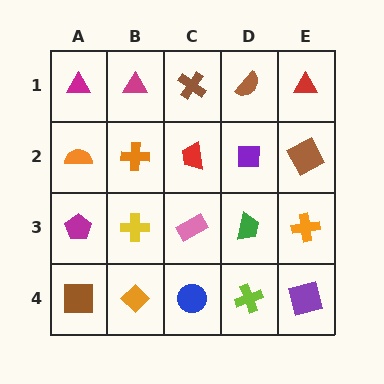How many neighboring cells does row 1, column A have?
2.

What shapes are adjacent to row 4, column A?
A magenta pentagon (row 3, column A), an orange diamond (row 4, column B).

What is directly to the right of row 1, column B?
A brown cross.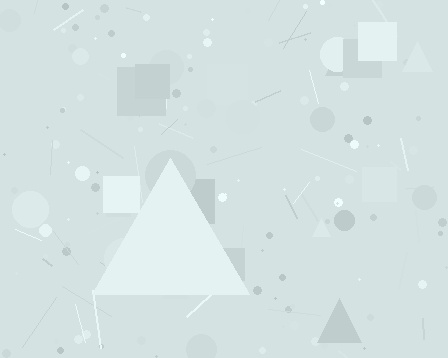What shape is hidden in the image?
A triangle is hidden in the image.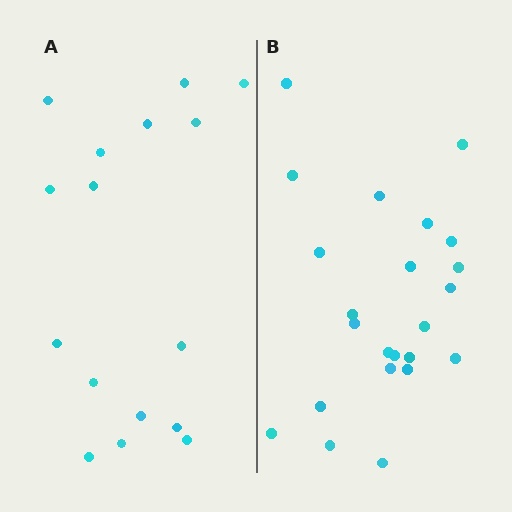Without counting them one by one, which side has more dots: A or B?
Region B (the right region) has more dots.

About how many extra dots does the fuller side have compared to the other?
Region B has roughly 8 or so more dots than region A.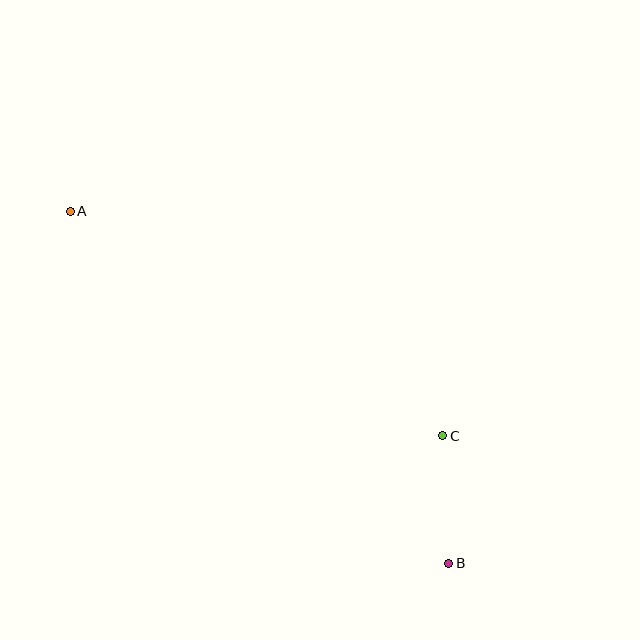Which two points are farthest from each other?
Points A and B are farthest from each other.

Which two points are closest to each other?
Points B and C are closest to each other.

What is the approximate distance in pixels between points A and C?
The distance between A and C is approximately 435 pixels.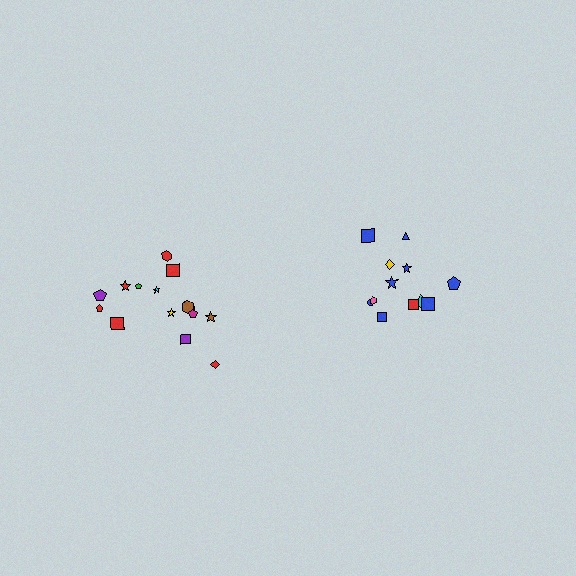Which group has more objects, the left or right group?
The left group.